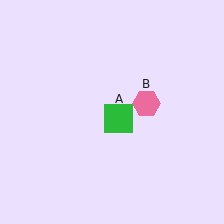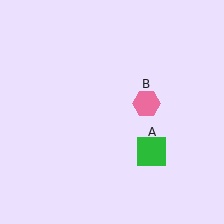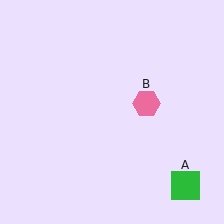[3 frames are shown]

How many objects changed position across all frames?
1 object changed position: green square (object A).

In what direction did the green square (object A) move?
The green square (object A) moved down and to the right.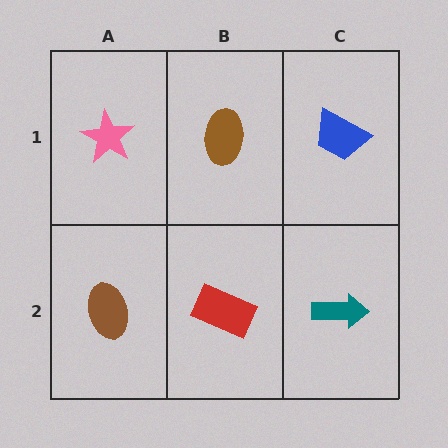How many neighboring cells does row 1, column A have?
2.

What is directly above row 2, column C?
A blue trapezoid.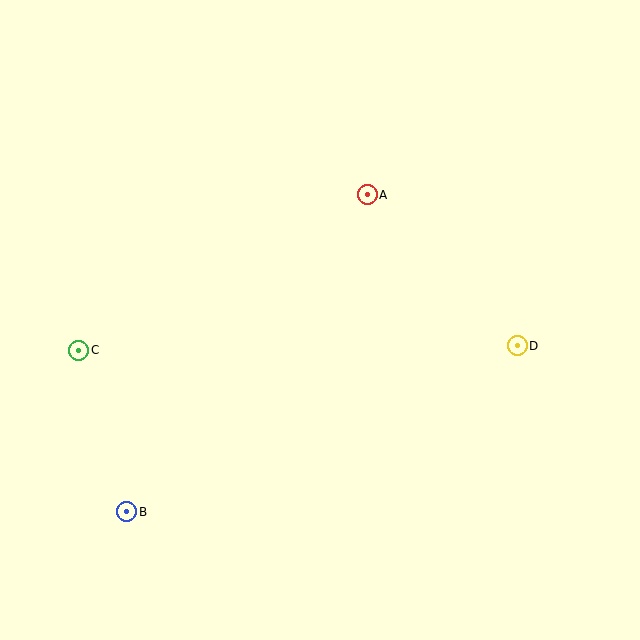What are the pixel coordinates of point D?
Point D is at (517, 346).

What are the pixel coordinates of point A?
Point A is at (367, 195).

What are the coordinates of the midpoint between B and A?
The midpoint between B and A is at (247, 353).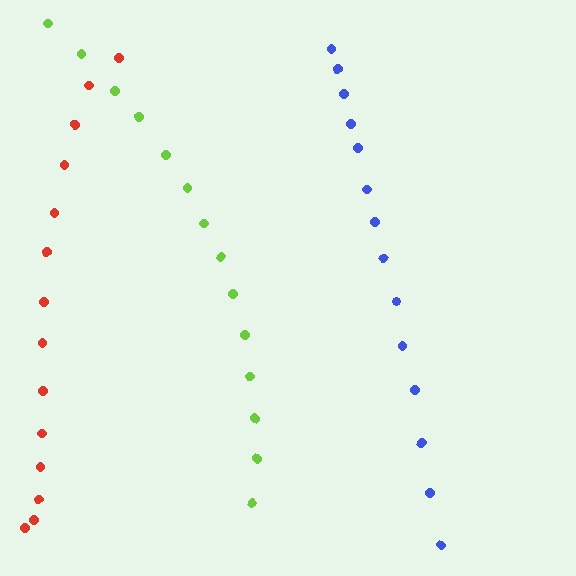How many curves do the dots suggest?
There are 3 distinct paths.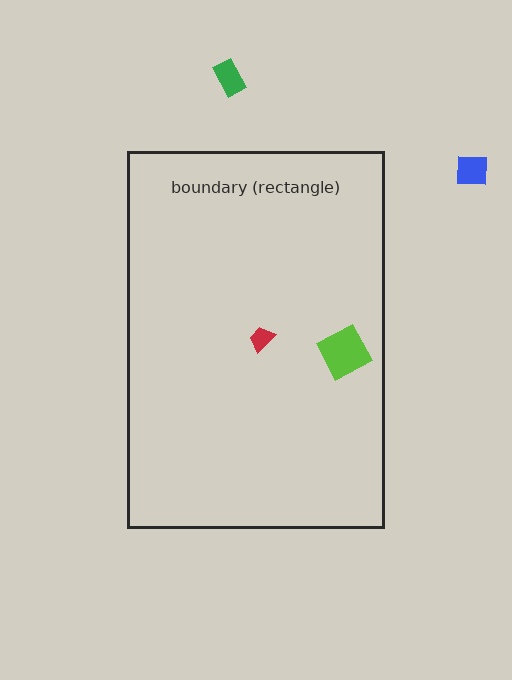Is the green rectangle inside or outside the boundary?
Outside.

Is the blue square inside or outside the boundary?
Outside.